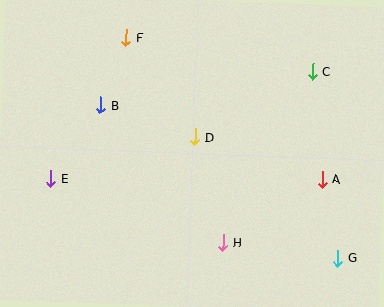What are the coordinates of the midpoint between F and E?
The midpoint between F and E is at (88, 108).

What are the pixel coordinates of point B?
Point B is at (101, 105).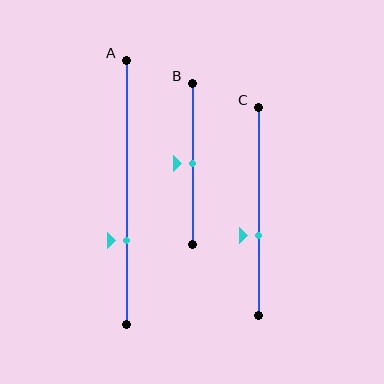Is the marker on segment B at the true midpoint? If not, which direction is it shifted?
Yes, the marker on segment B is at the true midpoint.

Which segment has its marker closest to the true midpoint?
Segment B has its marker closest to the true midpoint.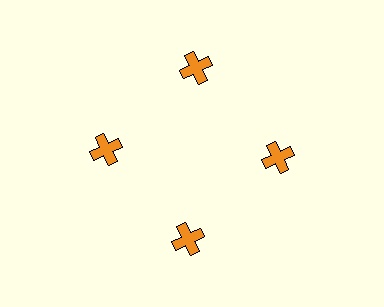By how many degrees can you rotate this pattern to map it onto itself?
The pattern maps onto itself every 90 degrees of rotation.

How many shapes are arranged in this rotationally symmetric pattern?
There are 4 shapes, arranged in 4 groups of 1.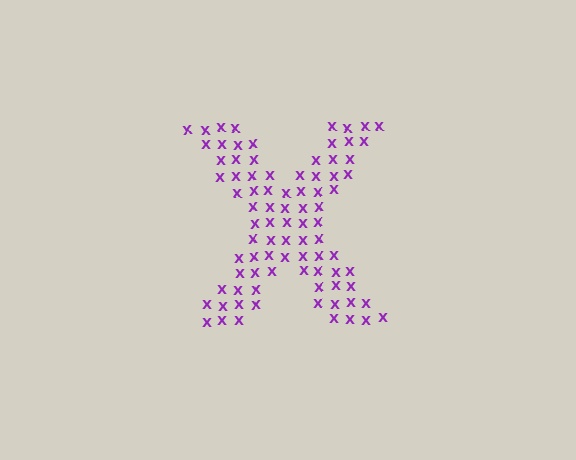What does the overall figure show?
The overall figure shows the letter X.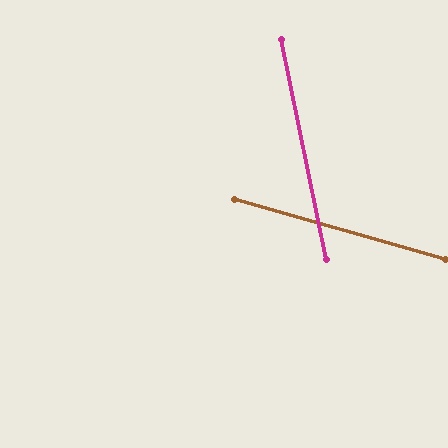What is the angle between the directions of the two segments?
Approximately 62 degrees.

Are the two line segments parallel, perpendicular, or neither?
Neither parallel nor perpendicular — they differ by about 62°.